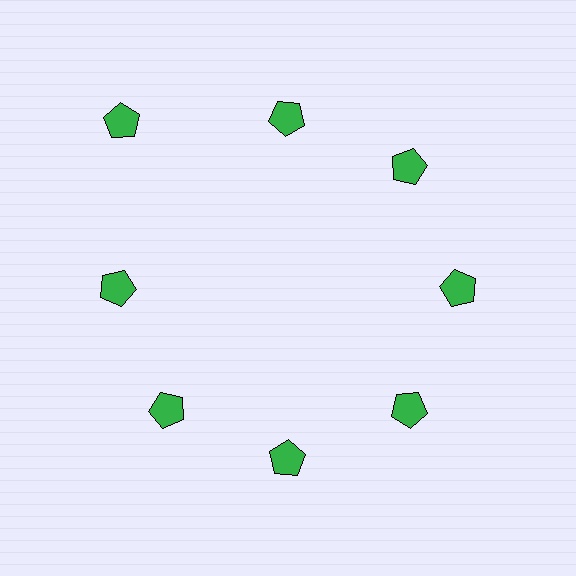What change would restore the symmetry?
The symmetry would be restored by moving it inward, back onto the ring so that all 8 pentagons sit at equal angles and equal distance from the center.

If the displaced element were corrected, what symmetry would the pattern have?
It would have 8-fold rotational symmetry — the pattern would map onto itself every 45 degrees.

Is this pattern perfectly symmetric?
No. The 8 green pentagons are arranged in a ring, but one element near the 10 o'clock position is pushed outward from the center, breaking the 8-fold rotational symmetry.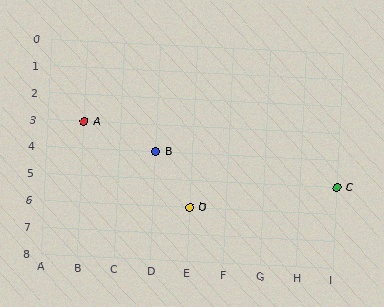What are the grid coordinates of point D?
Point D is at grid coordinates (E, 6).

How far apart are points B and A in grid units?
Points B and A are 2 columns and 1 row apart (about 2.2 grid units diagonally).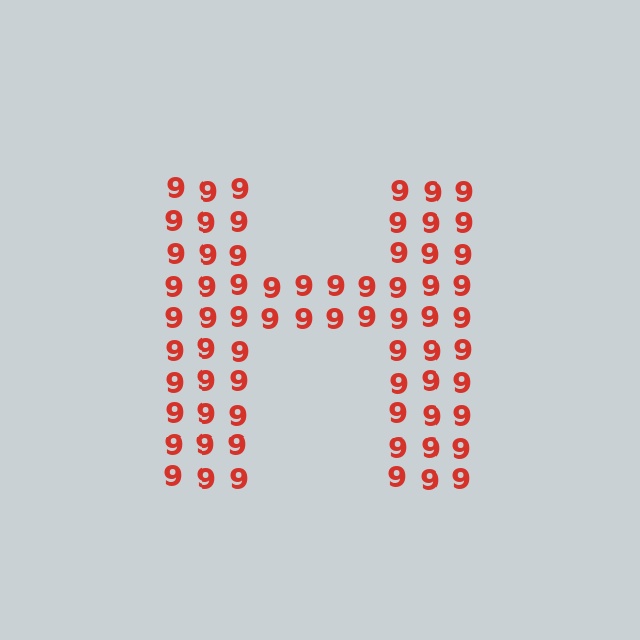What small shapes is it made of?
It is made of small digit 9's.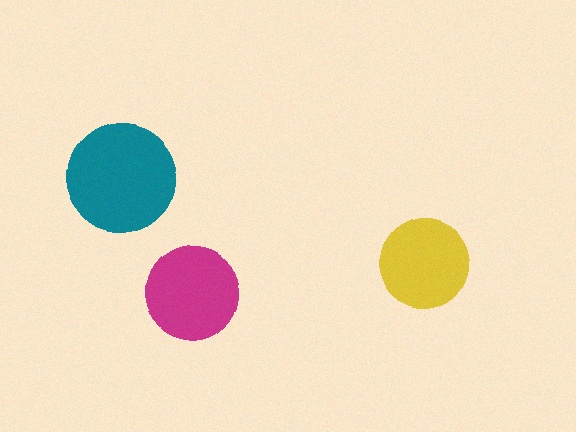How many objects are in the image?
There are 3 objects in the image.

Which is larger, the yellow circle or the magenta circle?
The magenta one.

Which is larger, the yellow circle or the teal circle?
The teal one.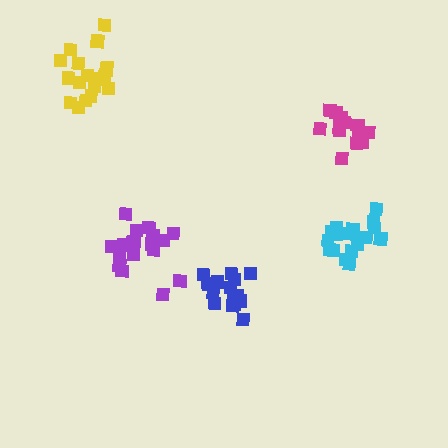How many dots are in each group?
Group 1: 19 dots, Group 2: 18 dots, Group 3: 19 dots, Group 4: 17 dots, Group 5: 14 dots (87 total).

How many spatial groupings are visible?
There are 5 spatial groupings.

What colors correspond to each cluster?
The clusters are colored: yellow, purple, cyan, blue, magenta.